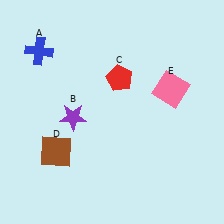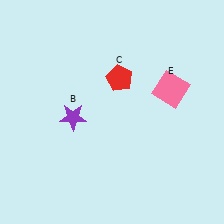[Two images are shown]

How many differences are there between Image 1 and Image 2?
There are 2 differences between the two images.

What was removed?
The brown square (D), the blue cross (A) were removed in Image 2.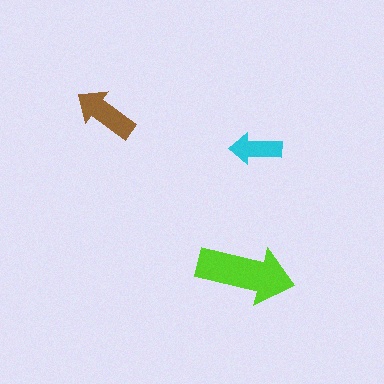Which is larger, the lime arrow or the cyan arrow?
The lime one.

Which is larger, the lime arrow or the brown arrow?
The lime one.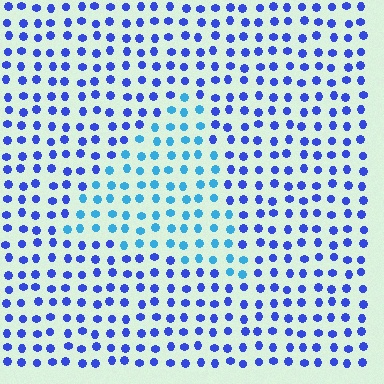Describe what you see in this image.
The image is filled with small blue elements in a uniform arrangement. A triangle-shaped region is visible where the elements are tinted to a slightly different hue, forming a subtle color boundary.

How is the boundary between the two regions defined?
The boundary is defined purely by a slight shift in hue (about 36 degrees). Spacing, size, and orientation are identical on both sides.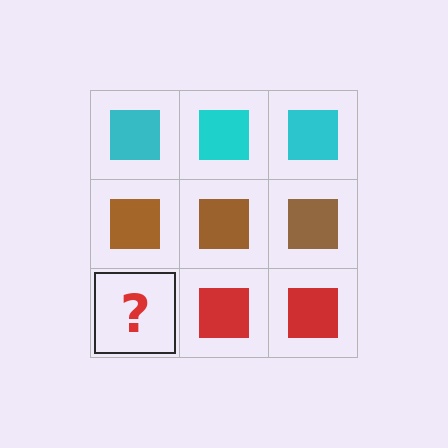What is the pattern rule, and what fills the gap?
The rule is that each row has a consistent color. The gap should be filled with a red square.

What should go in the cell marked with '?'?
The missing cell should contain a red square.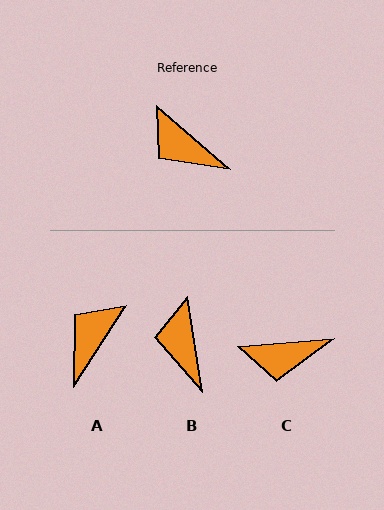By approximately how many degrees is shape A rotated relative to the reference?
Approximately 82 degrees clockwise.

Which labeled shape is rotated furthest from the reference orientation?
A, about 82 degrees away.